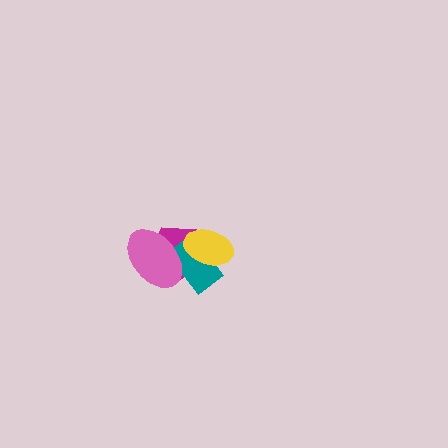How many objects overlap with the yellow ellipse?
2 objects overlap with the yellow ellipse.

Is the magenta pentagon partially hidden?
Yes, it is partially covered by another shape.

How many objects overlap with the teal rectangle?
3 objects overlap with the teal rectangle.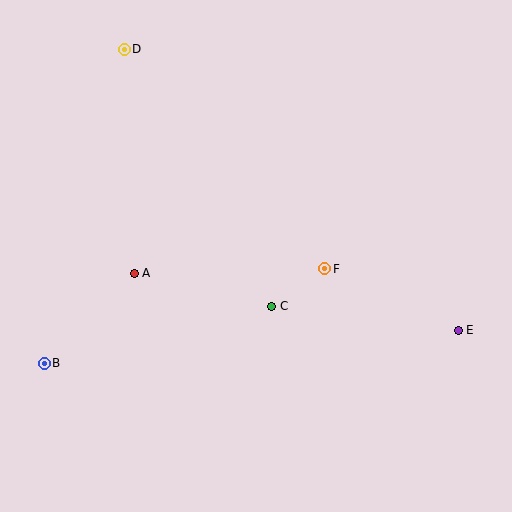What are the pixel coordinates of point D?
Point D is at (124, 49).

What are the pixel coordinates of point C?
Point C is at (272, 306).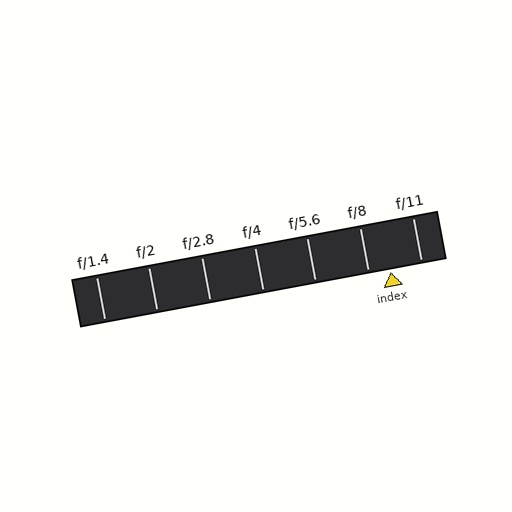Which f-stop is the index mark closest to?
The index mark is closest to f/8.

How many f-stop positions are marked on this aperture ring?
There are 7 f-stop positions marked.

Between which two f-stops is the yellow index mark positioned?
The index mark is between f/8 and f/11.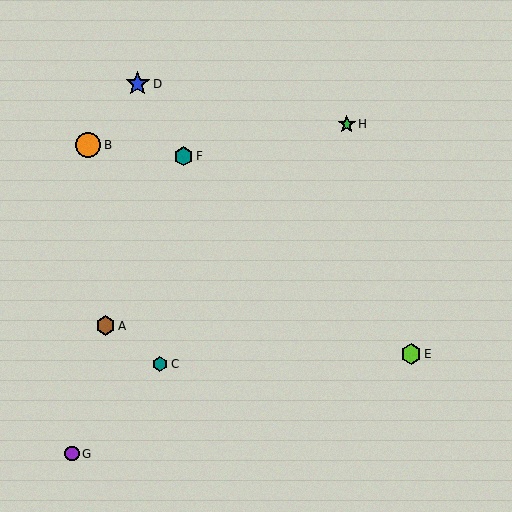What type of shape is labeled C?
Shape C is a teal hexagon.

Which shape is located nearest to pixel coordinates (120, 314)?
The brown hexagon (labeled A) at (106, 326) is nearest to that location.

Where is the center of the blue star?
The center of the blue star is at (138, 84).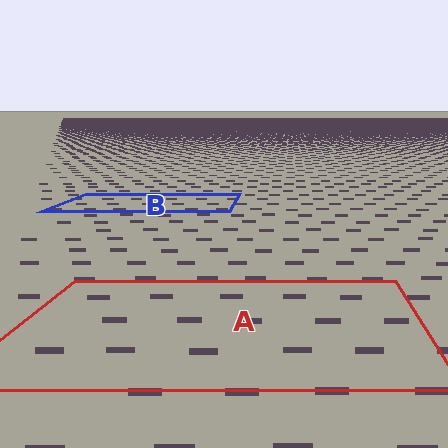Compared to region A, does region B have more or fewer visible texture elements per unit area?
Region B has more texture elements per unit area — they are packed more densely because it is farther away.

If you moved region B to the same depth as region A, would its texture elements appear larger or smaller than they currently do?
They would appear larger. At a closer depth, the same texture elements are projected at a bigger on-screen size.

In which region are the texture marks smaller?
The texture marks are smaller in region B, because it is farther away.